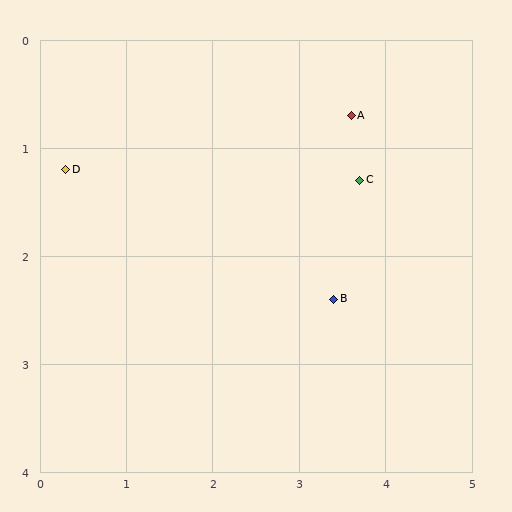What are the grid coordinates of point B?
Point B is at approximately (3.4, 2.4).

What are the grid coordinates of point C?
Point C is at approximately (3.7, 1.3).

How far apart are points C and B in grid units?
Points C and B are about 1.1 grid units apart.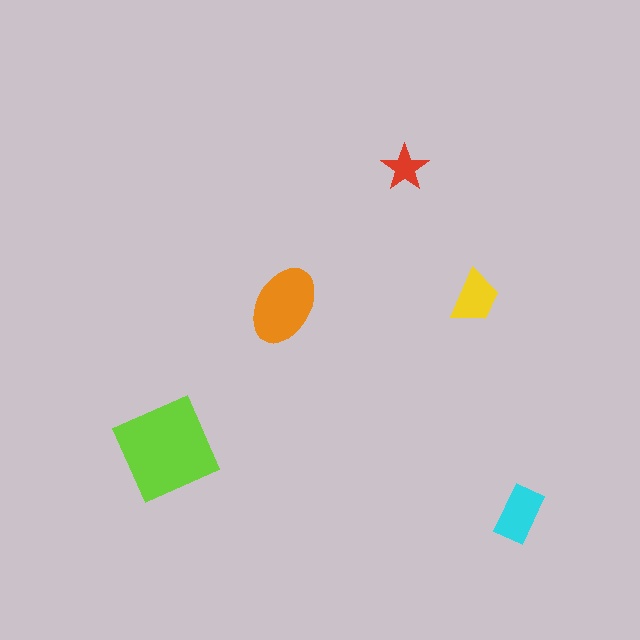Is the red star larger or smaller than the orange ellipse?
Smaller.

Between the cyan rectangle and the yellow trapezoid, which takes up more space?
The cyan rectangle.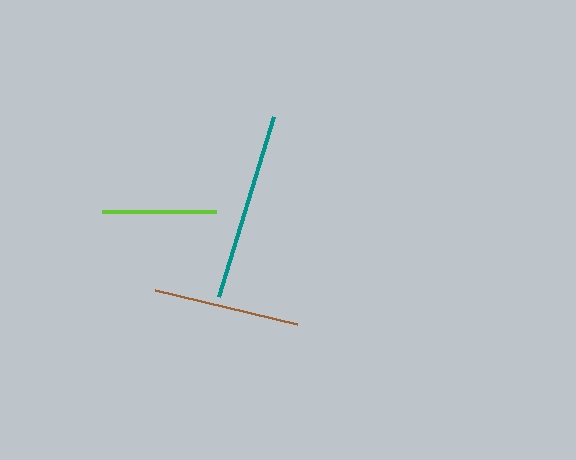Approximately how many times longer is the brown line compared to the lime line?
The brown line is approximately 1.3 times the length of the lime line.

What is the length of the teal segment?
The teal segment is approximately 188 pixels long.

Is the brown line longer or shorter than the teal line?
The teal line is longer than the brown line.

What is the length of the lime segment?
The lime segment is approximately 114 pixels long.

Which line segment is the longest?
The teal line is the longest at approximately 188 pixels.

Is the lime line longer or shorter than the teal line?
The teal line is longer than the lime line.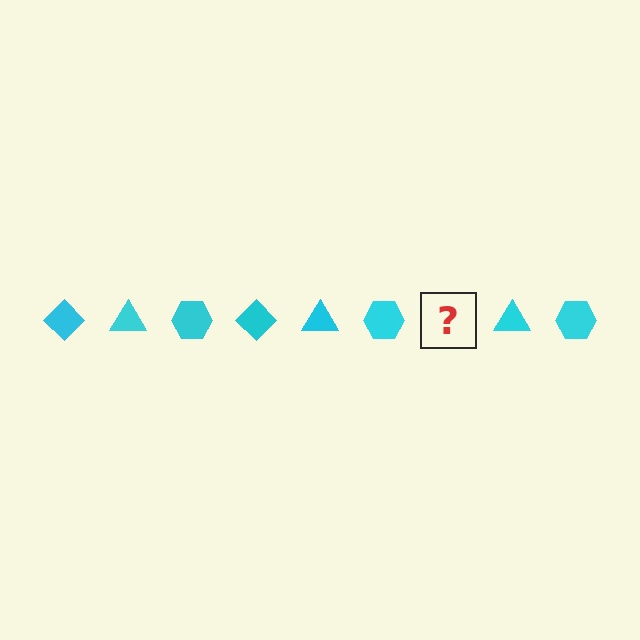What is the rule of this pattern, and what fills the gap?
The rule is that the pattern cycles through diamond, triangle, hexagon shapes in cyan. The gap should be filled with a cyan diamond.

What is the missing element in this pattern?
The missing element is a cyan diamond.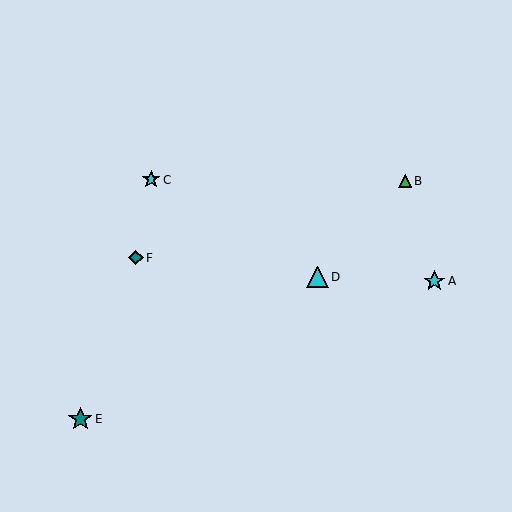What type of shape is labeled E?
Shape E is a teal star.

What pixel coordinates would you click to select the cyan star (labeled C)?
Click at (151, 180) to select the cyan star C.